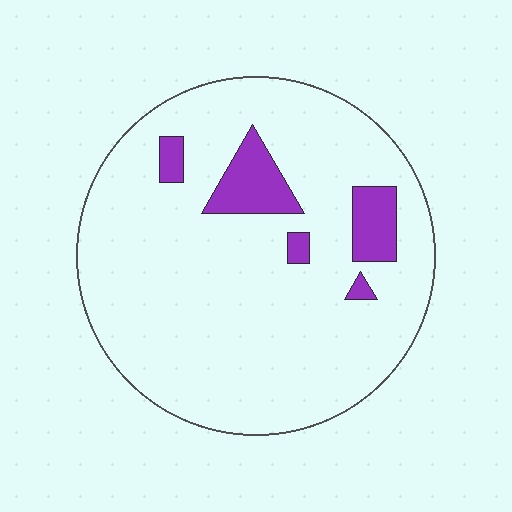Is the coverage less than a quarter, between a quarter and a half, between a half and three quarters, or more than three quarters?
Less than a quarter.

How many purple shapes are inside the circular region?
5.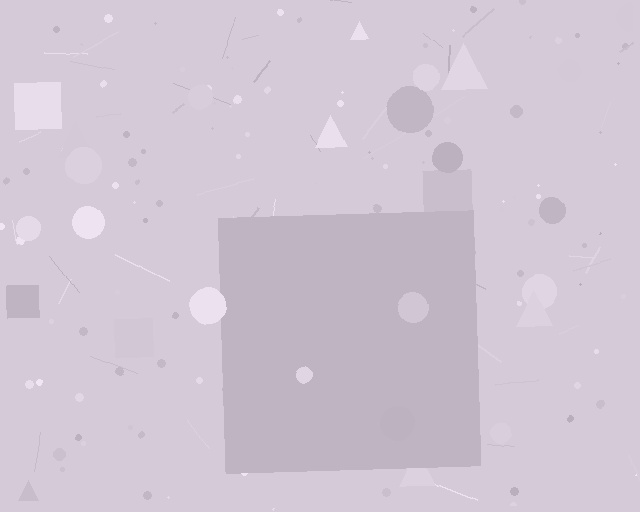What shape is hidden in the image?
A square is hidden in the image.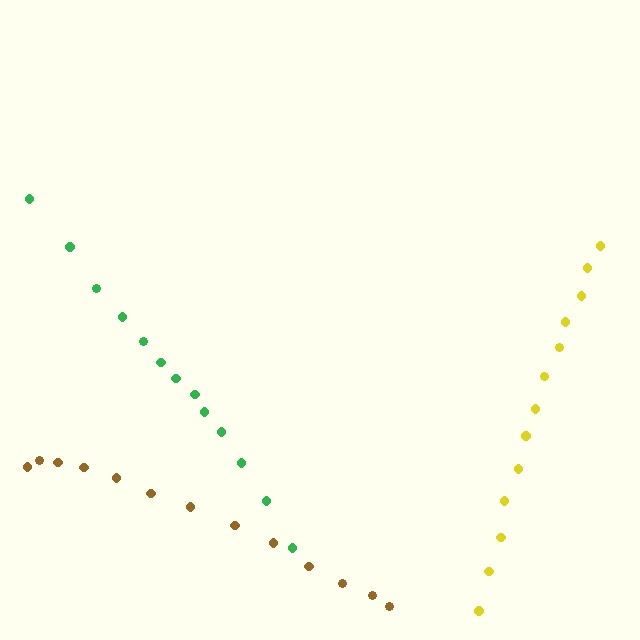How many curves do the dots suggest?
There are 3 distinct paths.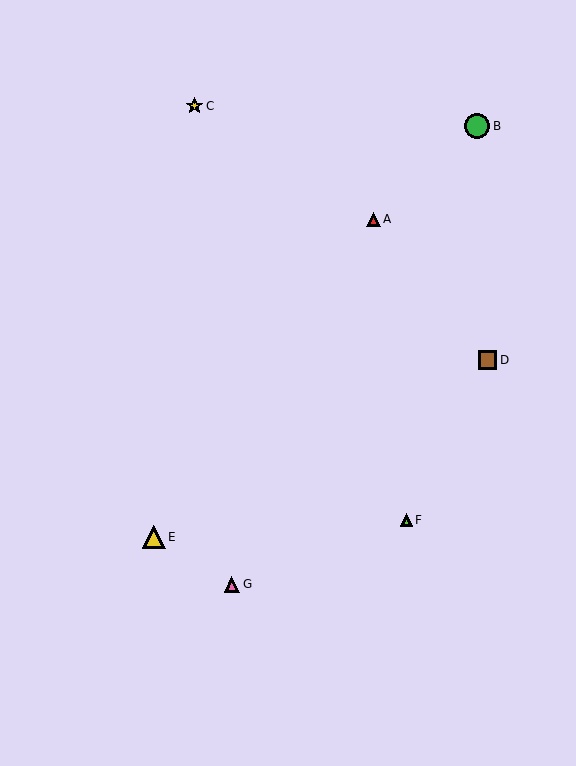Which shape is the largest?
The green circle (labeled B) is the largest.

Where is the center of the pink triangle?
The center of the pink triangle is at (232, 584).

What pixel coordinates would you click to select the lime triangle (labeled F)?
Click at (406, 520) to select the lime triangle F.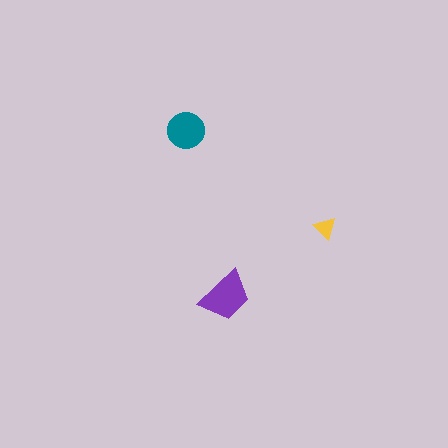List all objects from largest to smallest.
The purple trapezoid, the teal circle, the yellow triangle.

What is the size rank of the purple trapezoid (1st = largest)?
1st.